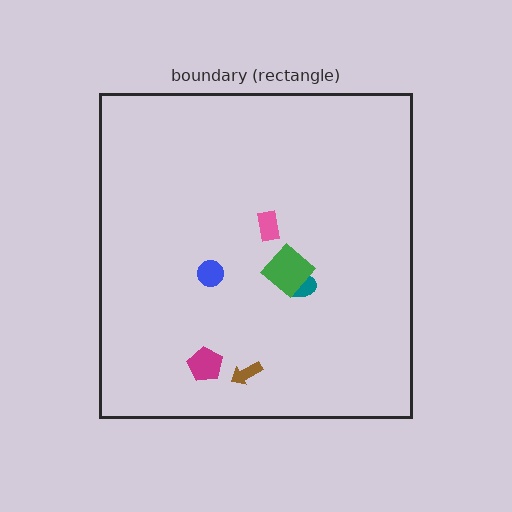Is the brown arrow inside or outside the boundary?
Inside.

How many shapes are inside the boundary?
6 inside, 0 outside.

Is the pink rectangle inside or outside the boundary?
Inside.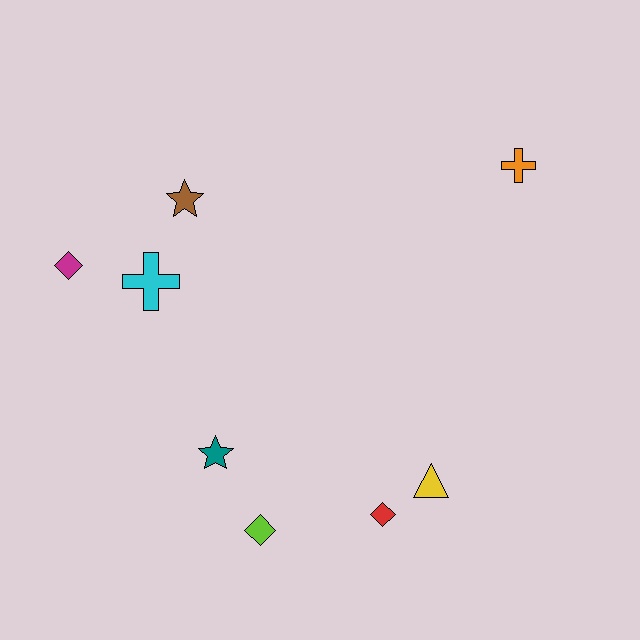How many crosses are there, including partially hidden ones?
There are 2 crosses.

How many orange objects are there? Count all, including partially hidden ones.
There is 1 orange object.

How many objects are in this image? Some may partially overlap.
There are 8 objects.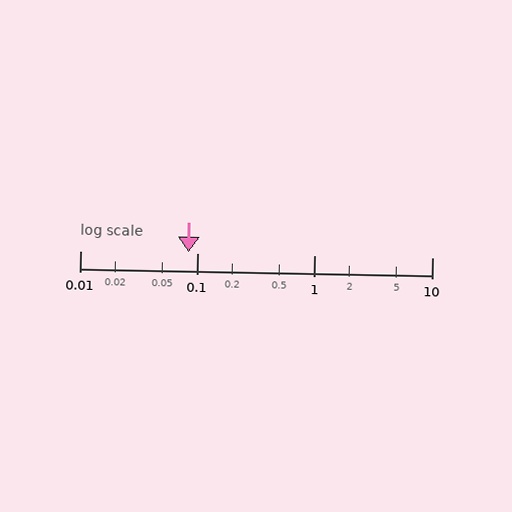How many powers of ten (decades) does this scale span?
The scale spans 3 decades, from 0.01 to 10.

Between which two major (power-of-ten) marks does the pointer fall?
The pointer is between 0.01 and 0.1.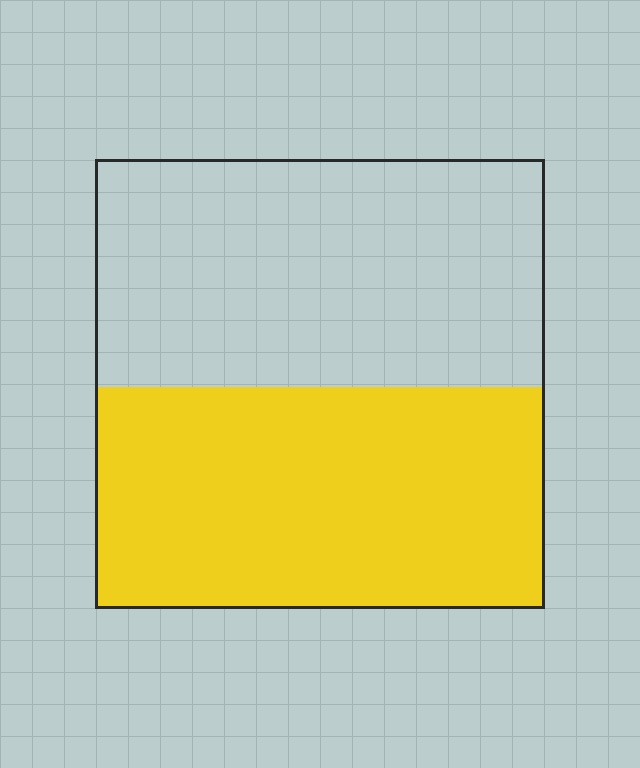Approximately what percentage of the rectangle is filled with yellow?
Approximately 50%.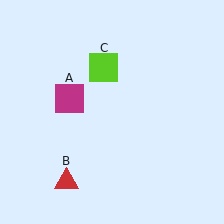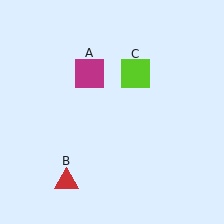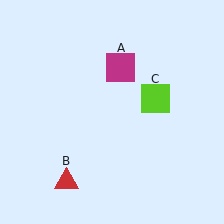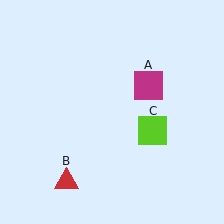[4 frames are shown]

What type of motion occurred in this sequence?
The magenta square (object A), lime square (object C) rotated clockwise around the center of the scene.